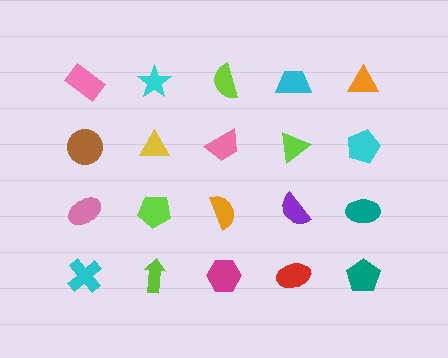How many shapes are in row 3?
5 shapes.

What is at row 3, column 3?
An orange semicircle.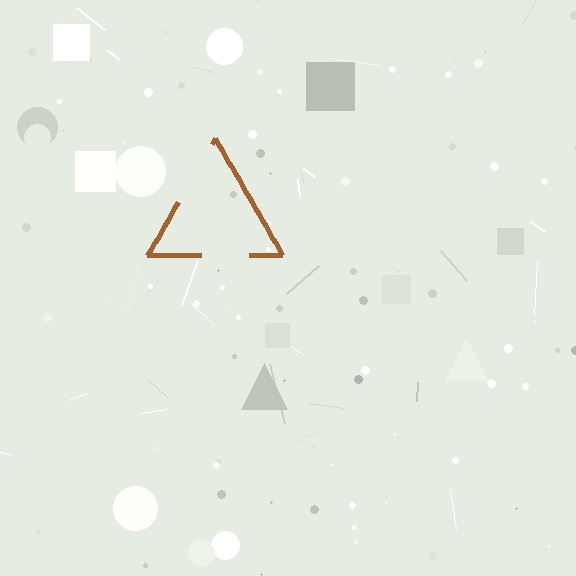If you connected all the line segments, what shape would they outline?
They would outline a triangle.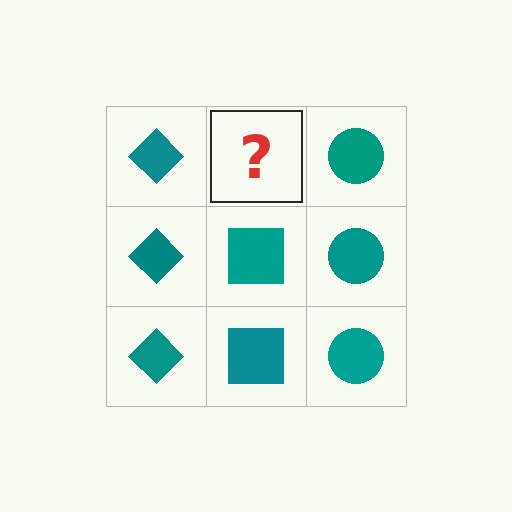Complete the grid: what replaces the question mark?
The question mark should be replaced with a teal square.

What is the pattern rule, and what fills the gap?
The rule is that each column has a consistent shape. The gap should be filled with a teal square.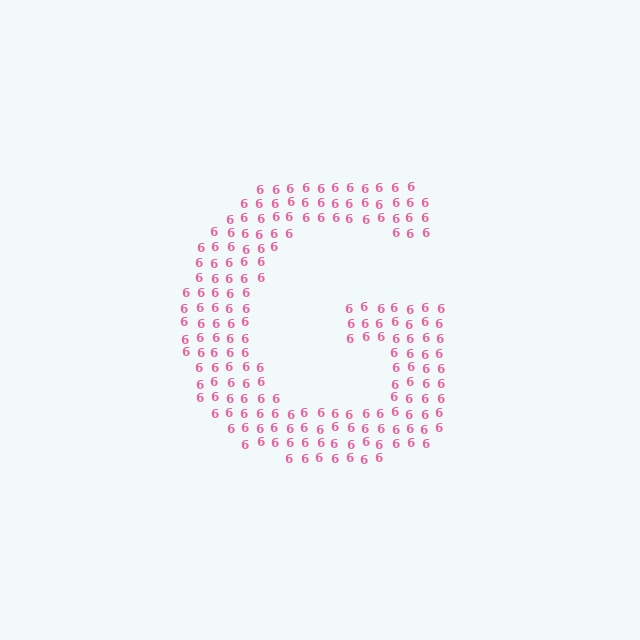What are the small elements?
The small elements are digit 6's.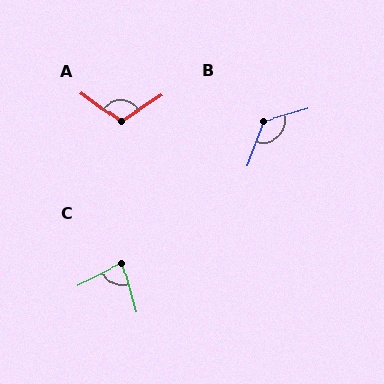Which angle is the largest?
B, at approximately 126 degrees.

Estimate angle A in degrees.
Approximately 110 degrees.